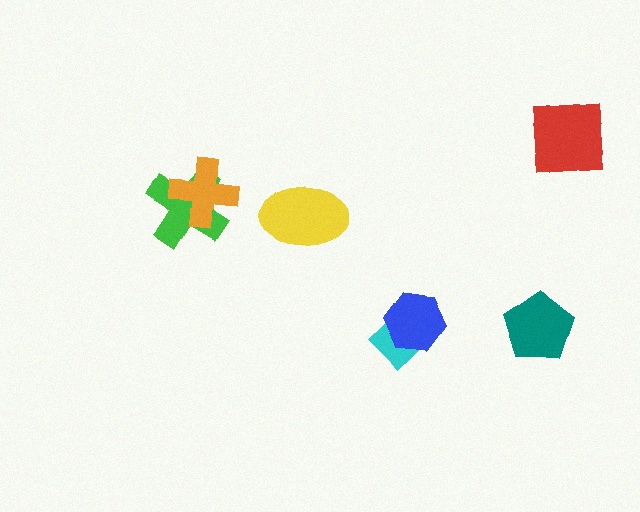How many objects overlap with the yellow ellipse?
0 objects overlap with the yellow ellipse.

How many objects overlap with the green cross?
1 object overlaps with the green cross.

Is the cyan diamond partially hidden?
Yes, it is partially covered by another shape.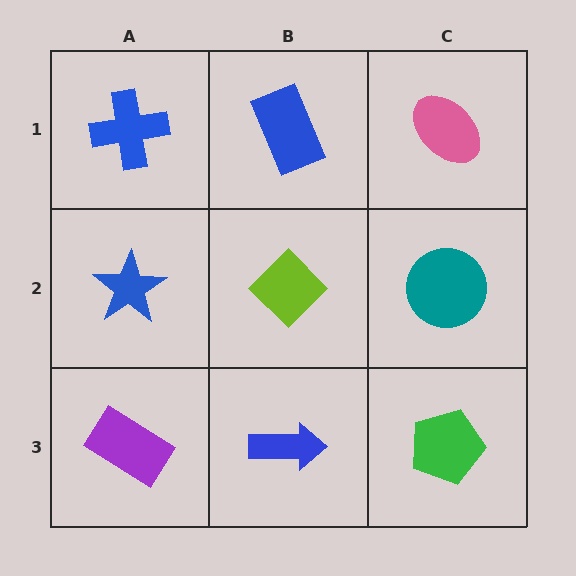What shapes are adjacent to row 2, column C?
A pink ellipse (row 1, column C), a green pentagon (row 3, column C), a lime diamond (row 2, column B).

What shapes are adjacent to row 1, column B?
A lime diamond (row 2, column B), a blue cross (row 1, column A), a pink ellipse (row 1, column C).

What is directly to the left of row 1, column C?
A blue rectangle.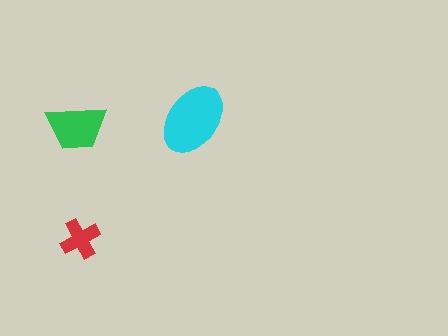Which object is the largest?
The cyan ellipse.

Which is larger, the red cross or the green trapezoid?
The green trapezoid.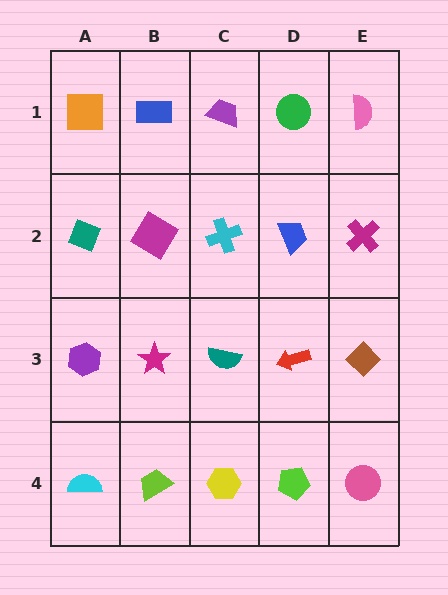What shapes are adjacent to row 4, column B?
A magenta star (row 3, column B), a cyan semicircle (row 4, column A), a yellow hexagon (row 4, column C).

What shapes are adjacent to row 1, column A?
A teal diamond (row 2, column A), a blue rectangle (row 1, column B).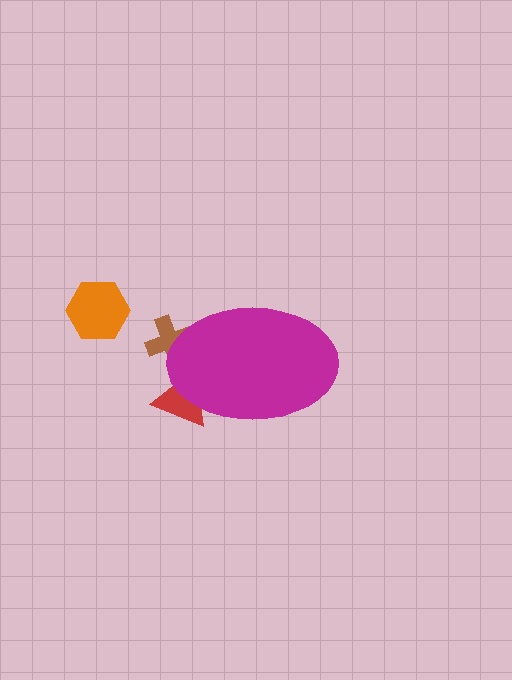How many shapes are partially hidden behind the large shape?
2 shapes are partially hidden.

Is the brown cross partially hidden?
Yes, the brown cross is partially hidden behind the magenta ellipse.